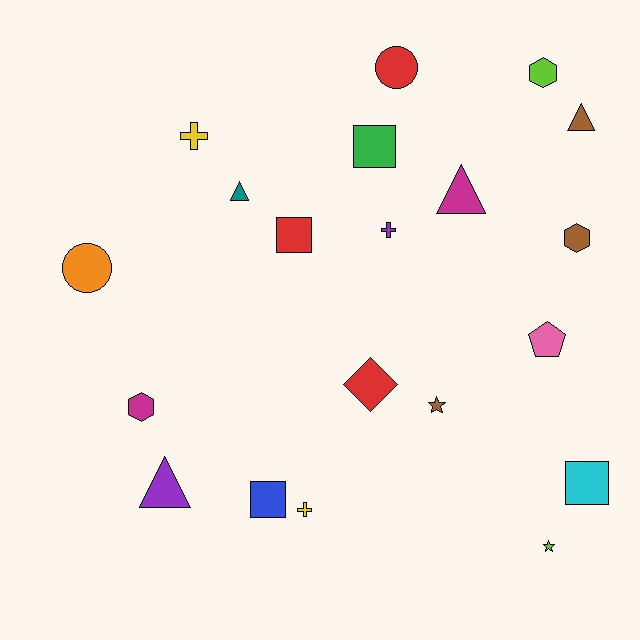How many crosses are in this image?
There are 3 crosses.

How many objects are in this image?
There are 20 objects.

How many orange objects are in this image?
There is 1 orange object.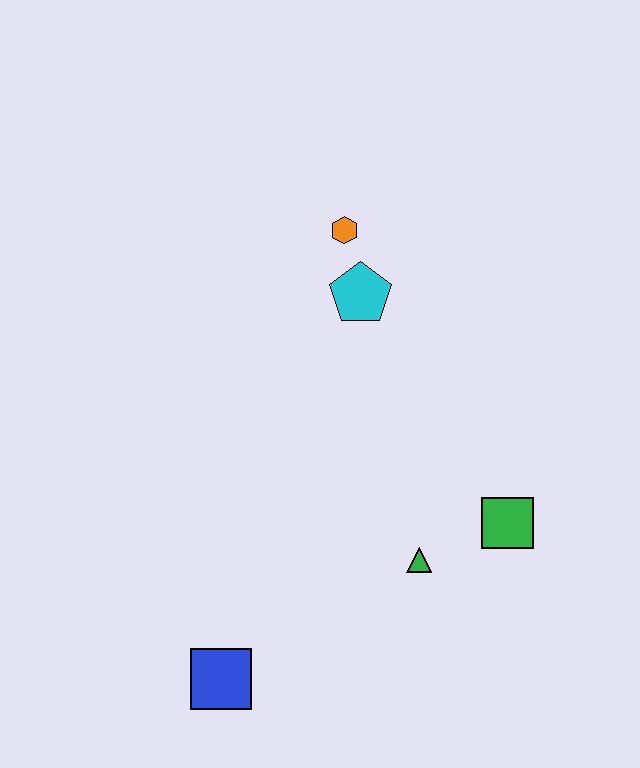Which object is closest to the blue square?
The green triangle is closest to the blue square.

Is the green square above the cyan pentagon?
No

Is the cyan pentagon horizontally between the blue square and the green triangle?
Yes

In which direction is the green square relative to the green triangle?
The green square is to the right of the green triangle.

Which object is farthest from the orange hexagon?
The blue square is farthest from the orange hexagon.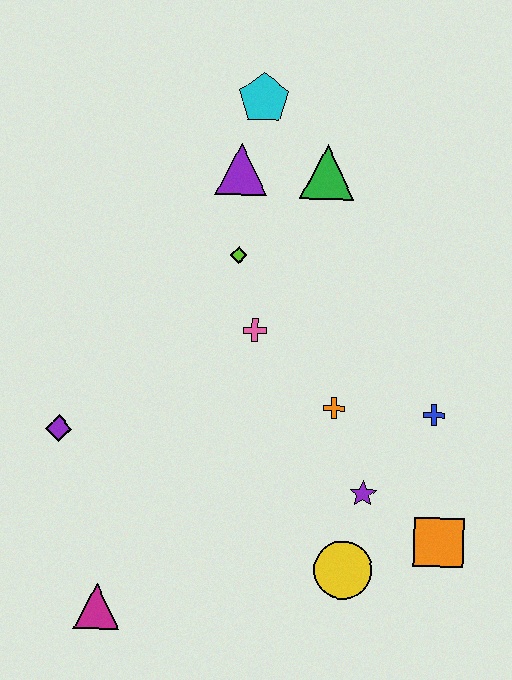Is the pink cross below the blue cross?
No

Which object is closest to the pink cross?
The lime diamond is closest to the pink cross.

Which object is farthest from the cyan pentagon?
The magenta triangle is farthest from the cyan pentagon.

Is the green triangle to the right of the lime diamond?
Yes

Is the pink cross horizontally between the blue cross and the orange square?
No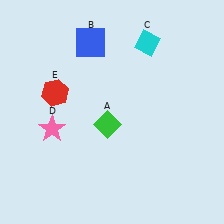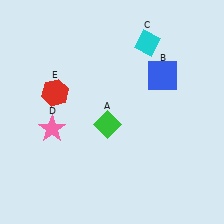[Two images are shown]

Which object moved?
The blue square (B) moved right.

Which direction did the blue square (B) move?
The blue square (B) moved right.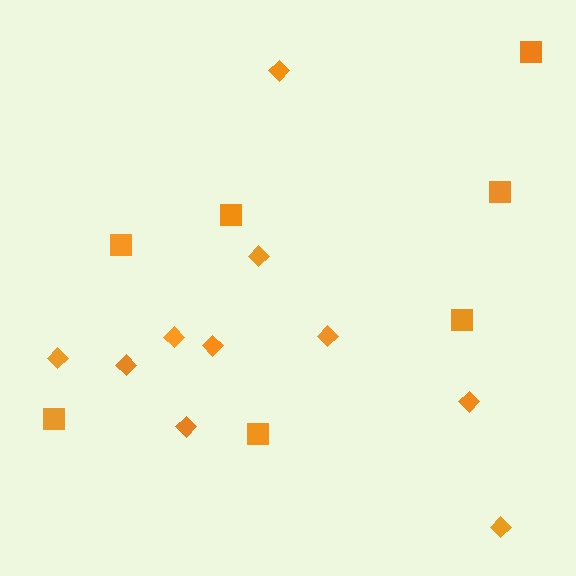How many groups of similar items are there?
There are 2 groups: one group of squares (7) and one group of diamonds (10).